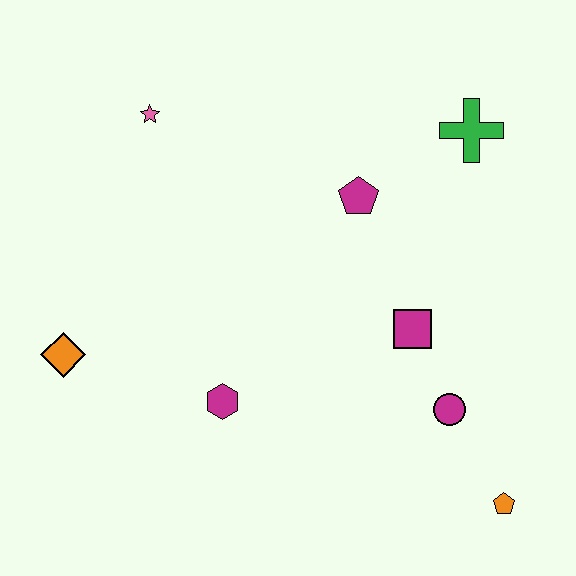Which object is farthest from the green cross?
The orange diamond is farthest from the green cross.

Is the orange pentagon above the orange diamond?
No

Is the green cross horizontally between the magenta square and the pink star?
No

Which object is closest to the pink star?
The magenta pentagon is closest to the pink star.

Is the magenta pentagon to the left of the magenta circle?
Yes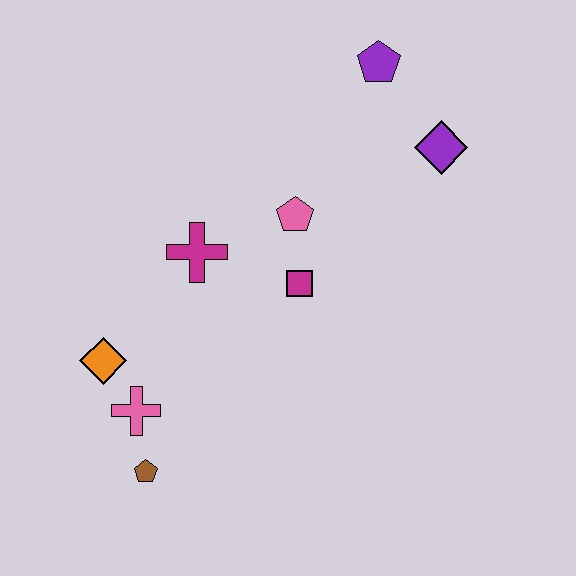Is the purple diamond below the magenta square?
No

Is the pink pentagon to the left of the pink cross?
No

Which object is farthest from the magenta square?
The brown pentagon is farthest from the magenta square.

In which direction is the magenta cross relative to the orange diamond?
The magenta cross is above the orange diamond.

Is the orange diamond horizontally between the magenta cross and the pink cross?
No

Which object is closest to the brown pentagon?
The pink cross is closest to the brown pentagon.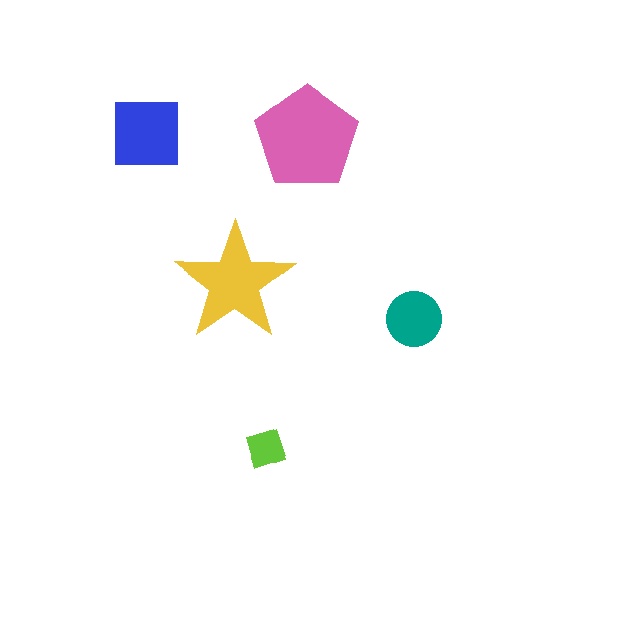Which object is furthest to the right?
The teal circle is rightmost.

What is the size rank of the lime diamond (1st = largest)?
5th.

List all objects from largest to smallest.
The pink pentagon, the yellow star, the blue square, the teal circle, the lime diamond.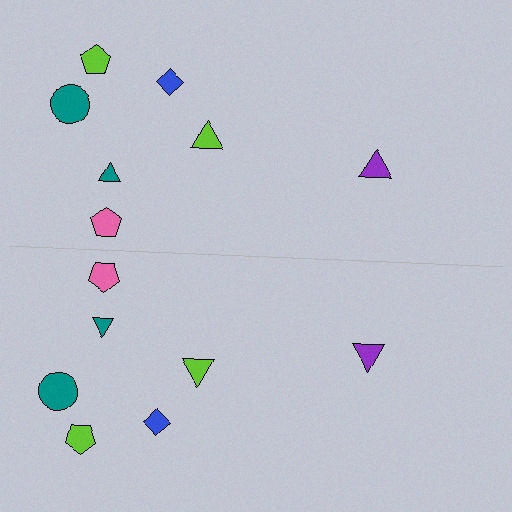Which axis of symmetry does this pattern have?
The pattern has a horizontal axis of symmetry running through the center of the image.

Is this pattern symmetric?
Yes, this pattern has bilateral (reflection) symmetry.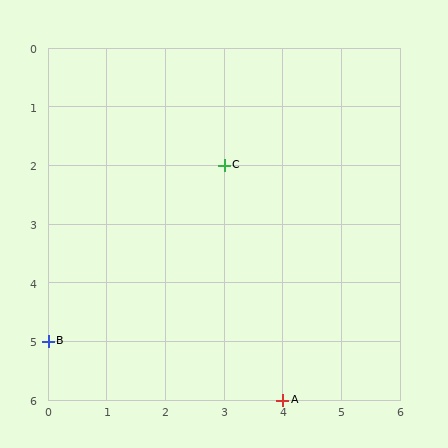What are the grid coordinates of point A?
Point A is at grid coordinates (4, 6).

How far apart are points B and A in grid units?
Points B and A are 4 columns and 1 row apart (about 4.1 grid units diagonally).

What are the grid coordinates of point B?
Point B is at grid coordinates (0, 5).